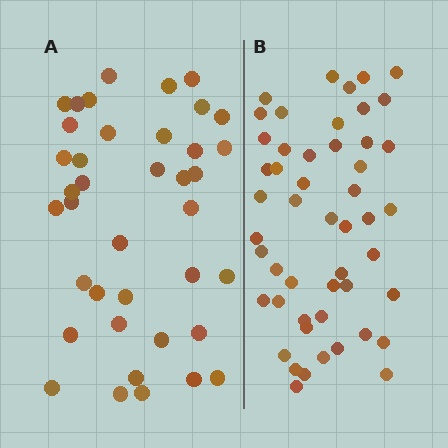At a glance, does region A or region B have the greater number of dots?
Region B (the right region) has more dots.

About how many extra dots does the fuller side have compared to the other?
Region B has roughly 12 or so more dots than region A.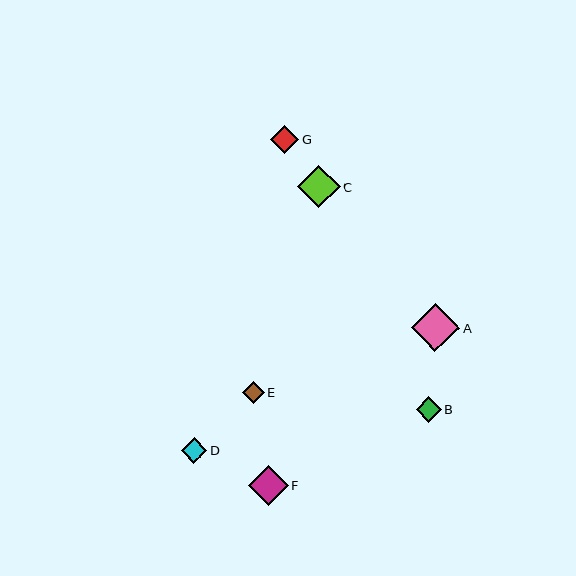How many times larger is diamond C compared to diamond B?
Diamond C is approximately 1.7 times the size of diamond B.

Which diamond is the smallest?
Diamond E is the smallest with a size of approximately 22 pixels.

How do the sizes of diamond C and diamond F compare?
Diamond C and diamond F are approximately the same size.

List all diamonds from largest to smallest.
From largest to smallest: A, C, F, G, B, D, E.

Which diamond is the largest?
Diamond A is the largest with a size of approximately 48 pixels.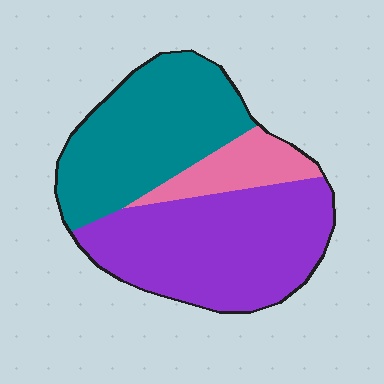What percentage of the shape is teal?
Teal takes up about two fifths (2/5) of the shape.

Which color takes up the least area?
Pink, at roughly 15%.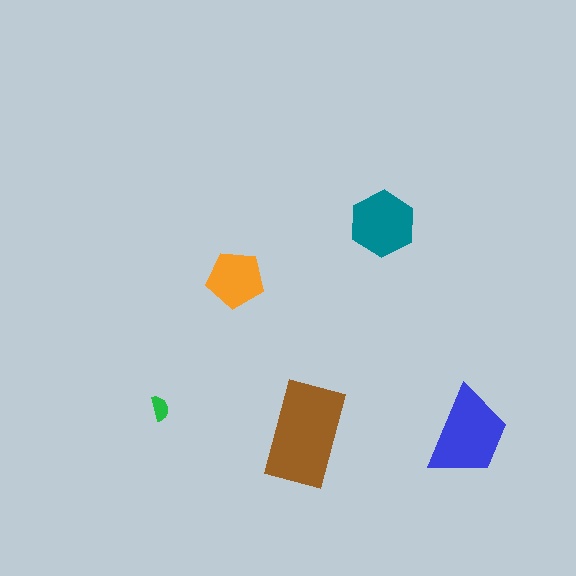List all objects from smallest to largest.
The green semicircle, the orange pentagon, the teal hexagon, the blue trapezoid, the brown rectangle.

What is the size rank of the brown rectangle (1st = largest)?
1st.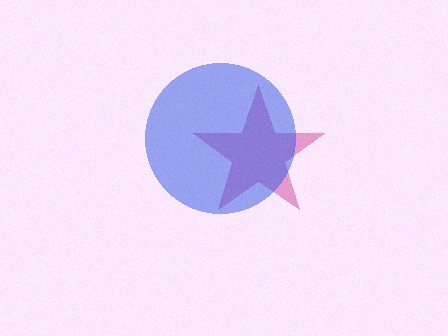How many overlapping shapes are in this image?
There are 2 overlapping shapes in the image.